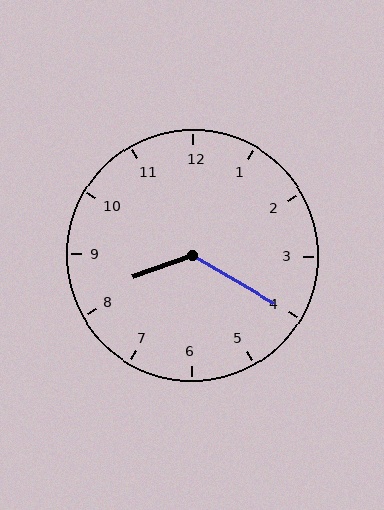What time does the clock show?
8:20.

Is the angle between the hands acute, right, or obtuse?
It is obtuse.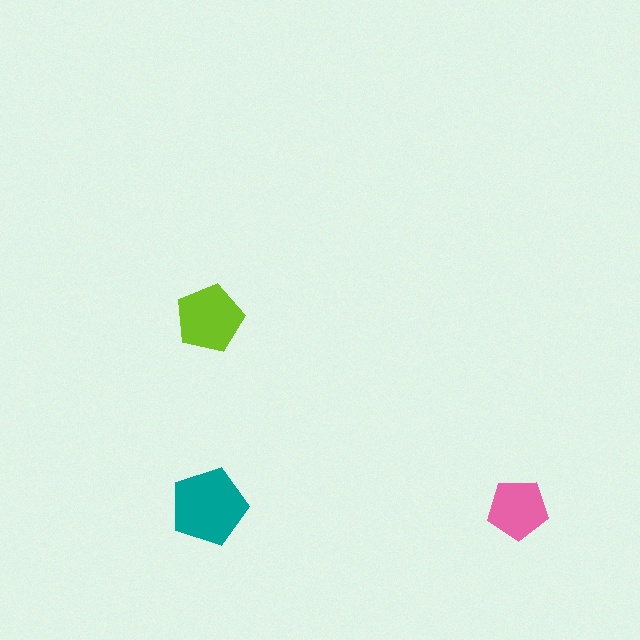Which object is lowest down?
The pink pentagon is bottommost.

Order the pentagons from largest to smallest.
the teal one, the lime one, the pink one.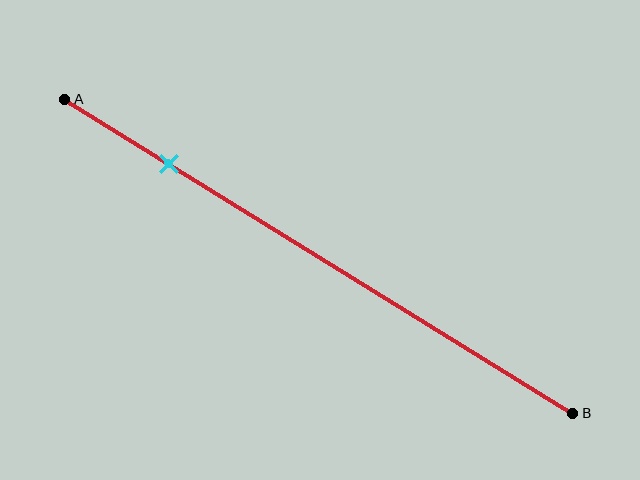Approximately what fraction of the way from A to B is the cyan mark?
The cyan mark is approximately 20% of the way from A to B.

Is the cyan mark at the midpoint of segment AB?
No, the mark is at about 20% from A, not at the 50% midpoint.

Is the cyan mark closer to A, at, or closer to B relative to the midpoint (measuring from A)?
The cyan mark is closer to point A than the midpoint of segment AB.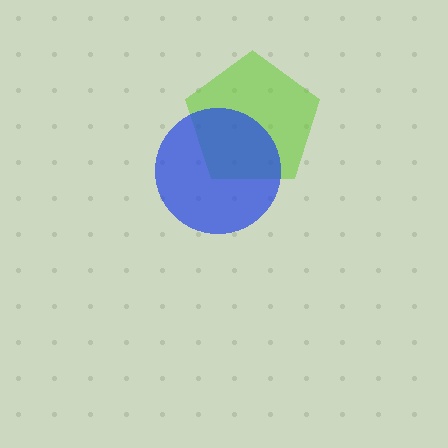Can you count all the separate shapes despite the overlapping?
Yes, there are 2 separate shapes.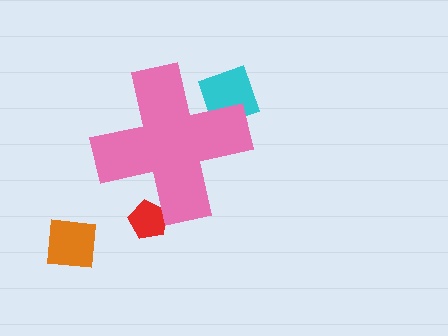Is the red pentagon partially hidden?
Yes, the red pentagon is partially hidden behind the pink cross.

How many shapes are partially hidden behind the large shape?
2 shapes are partially hidden.